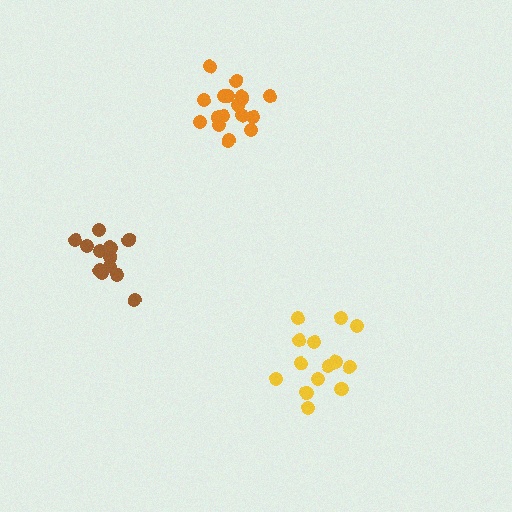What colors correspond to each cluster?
The clusters are colored: orange, yellow, brown.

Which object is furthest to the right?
The yellow cluster is rightmost.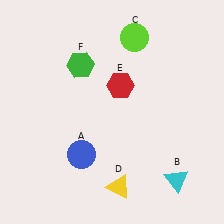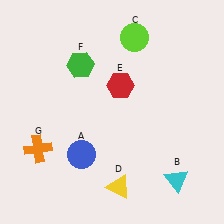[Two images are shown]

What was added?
An orange cross (G) was added in Image 2.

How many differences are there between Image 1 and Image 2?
There is 1 difference between the two images.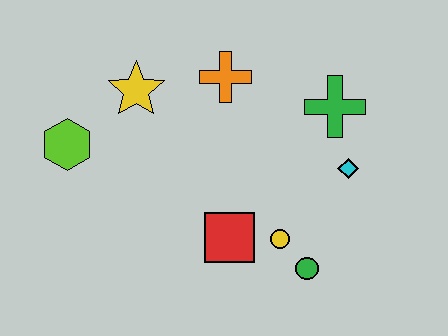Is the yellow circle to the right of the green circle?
No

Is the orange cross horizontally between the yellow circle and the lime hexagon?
Yes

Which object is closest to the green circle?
The yellow circle is closest to the green circle.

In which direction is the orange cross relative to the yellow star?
The orange cross is to the right of the yellow star.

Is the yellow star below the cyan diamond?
No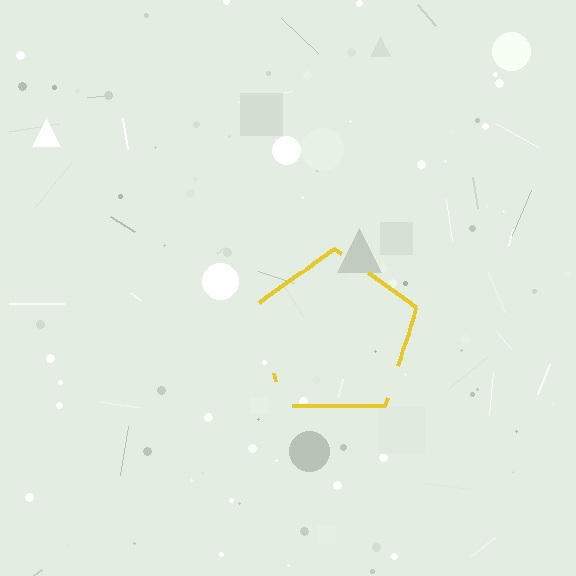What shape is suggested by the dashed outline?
The dashed outline suggests a pentagon.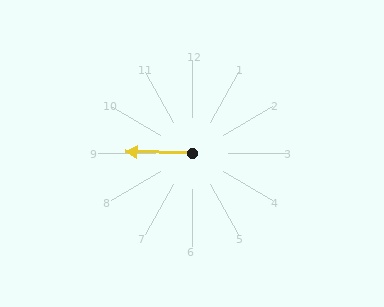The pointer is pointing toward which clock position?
Roughly 9 o'clock.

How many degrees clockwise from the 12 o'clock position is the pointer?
Approximately 272 degrees.